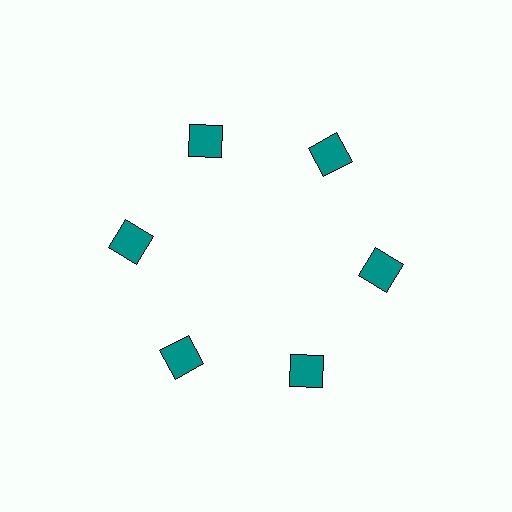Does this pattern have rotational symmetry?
Yes, this pattern has 6-fold rotational symmetry. It looks the same after rotating 60 degrees around the center.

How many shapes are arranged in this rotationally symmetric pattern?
There are 6 shapes, arranged in 6 groups of 1.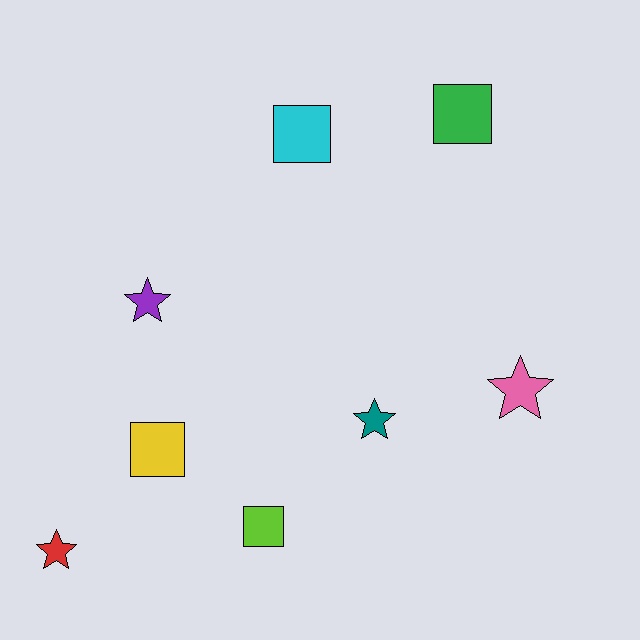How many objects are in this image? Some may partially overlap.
There are 8 objects.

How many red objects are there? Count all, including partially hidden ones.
There is 1 red object.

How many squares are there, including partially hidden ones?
There are 4 squares.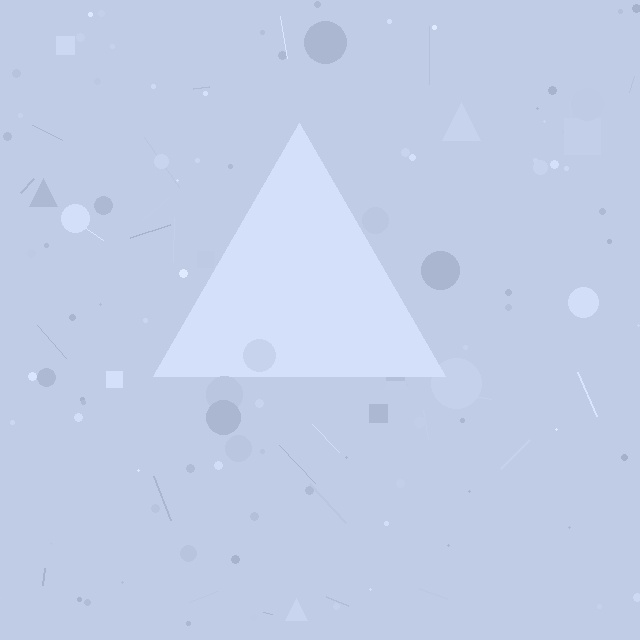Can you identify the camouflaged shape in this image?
The camouflaged shape is a triangle.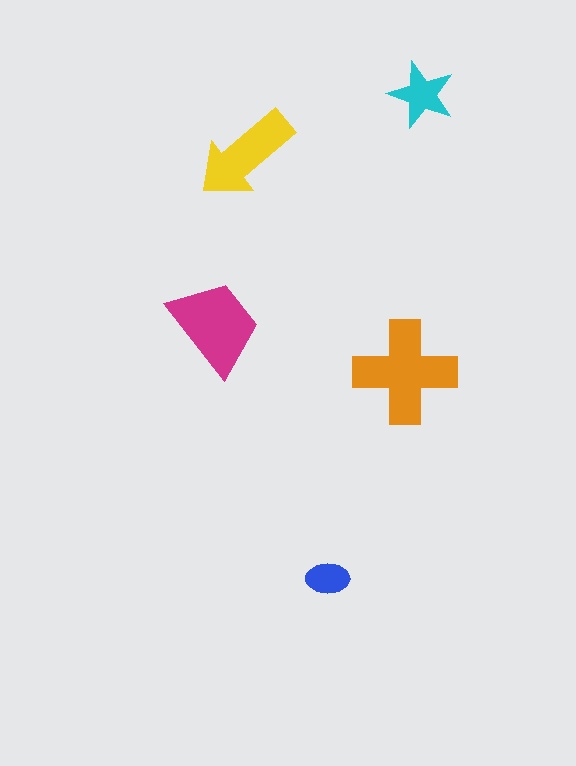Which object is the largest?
The orange cross.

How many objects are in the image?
There are 5 objects in the image.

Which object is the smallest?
The blue ellipse.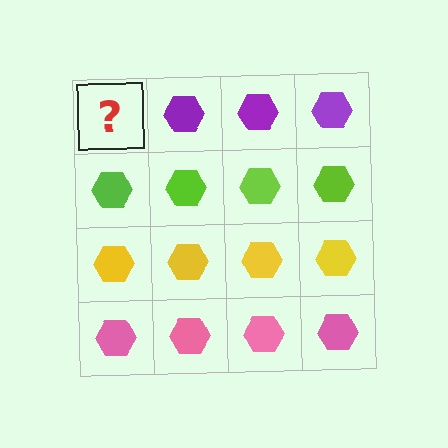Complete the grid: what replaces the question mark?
The question mark should be replaced with a purple hexagon.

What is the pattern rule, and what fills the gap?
The rule is that each row has a consistent color. The gap should be filled with a purple hexagon.